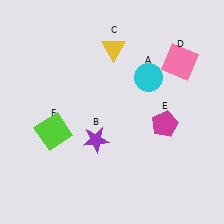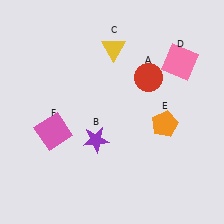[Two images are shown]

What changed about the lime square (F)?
In Image 1, F is lime. In Image 2, it changed to pink.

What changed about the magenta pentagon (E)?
In Image 1, E is magenta. In Image 2, it changed to orange.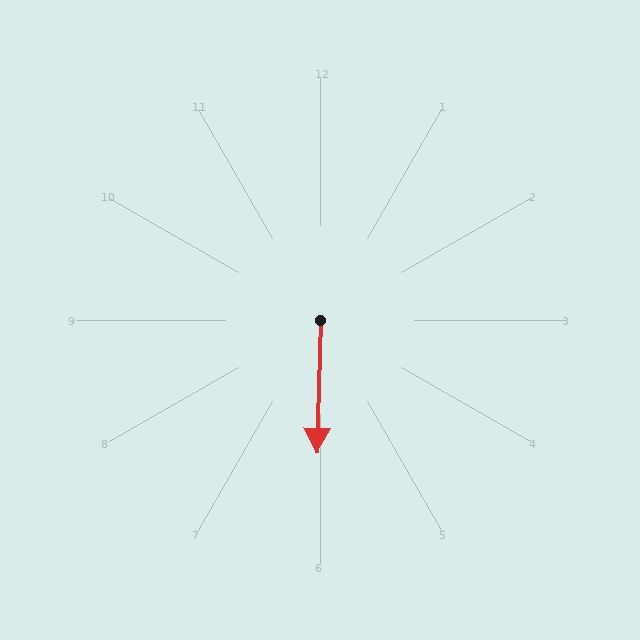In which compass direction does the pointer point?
South.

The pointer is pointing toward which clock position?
Roughly 6 o'clock.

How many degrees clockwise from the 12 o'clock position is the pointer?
Approximately 182 degrees.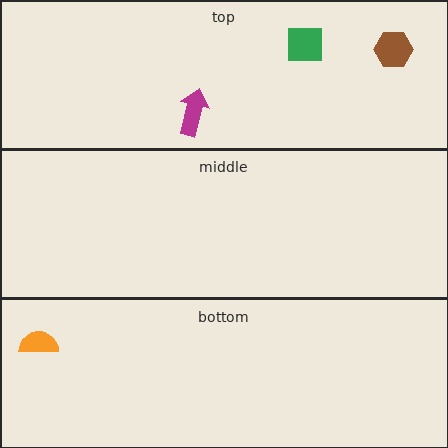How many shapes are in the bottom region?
1.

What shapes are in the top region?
The magenta arrow, the green square, the brown hexagon.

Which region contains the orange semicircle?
The bottom region.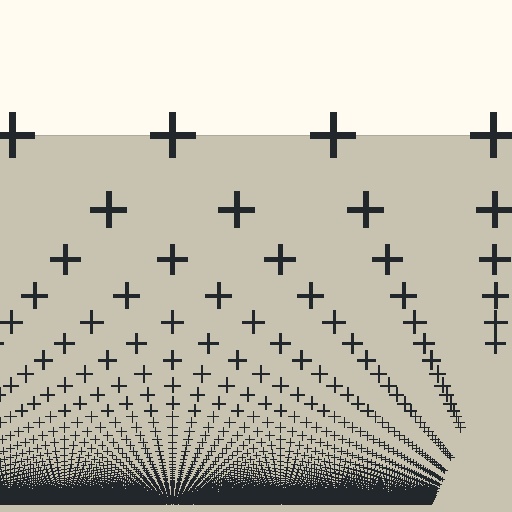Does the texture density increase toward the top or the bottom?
Density increases toward the bottom.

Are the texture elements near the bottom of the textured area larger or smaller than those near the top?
Smaller. The gradient is inverted — elements near the bottom are smaller and denser.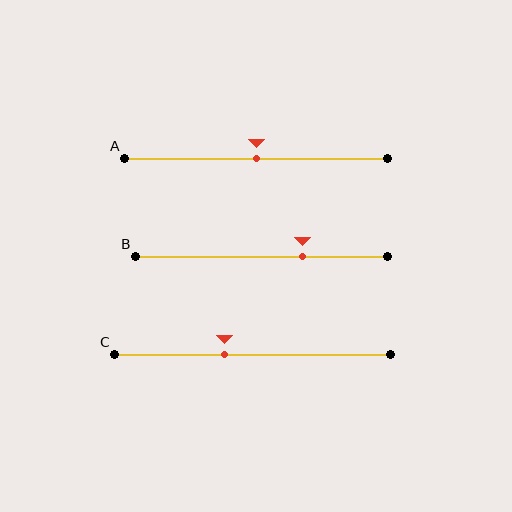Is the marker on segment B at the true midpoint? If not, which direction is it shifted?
No, the marker on segment B is shifted to the right by about 17% of the segment length.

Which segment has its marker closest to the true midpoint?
Segment A has its marker closest to the true midpoint.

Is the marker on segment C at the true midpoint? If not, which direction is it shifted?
No, the marker on segment C is shifted to the left by about 10% of the segment length.